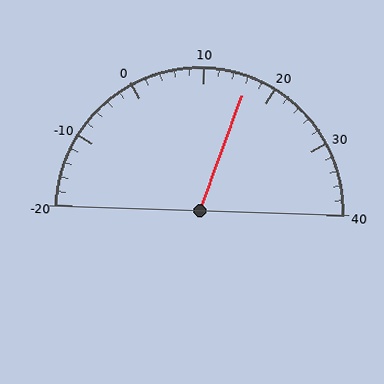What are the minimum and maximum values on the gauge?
The gauge ranges from -20 to 40.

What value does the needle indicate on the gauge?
The needle indicates approximately 16.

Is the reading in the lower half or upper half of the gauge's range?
The reading is in the upper half of the range (-20 to 40).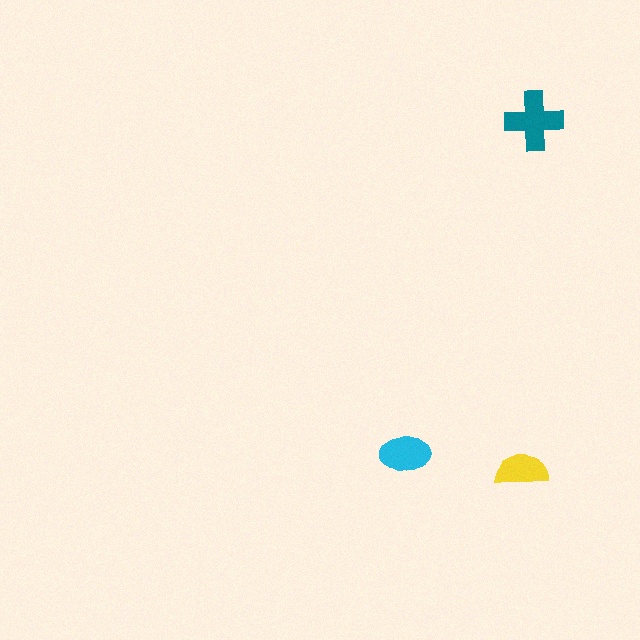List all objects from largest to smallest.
The teal cross, the cyan ellipse, the yellow semicircle.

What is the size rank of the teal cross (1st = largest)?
1st.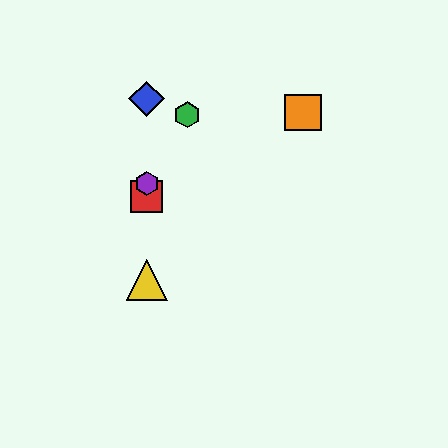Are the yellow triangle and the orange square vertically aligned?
No, the yellow triangle is at x≈147 and the orange square is at x≈303.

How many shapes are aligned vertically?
4 shapes (the red square, the blue diamond, the yellow triangle, the purple hexagon) are aligned vertically.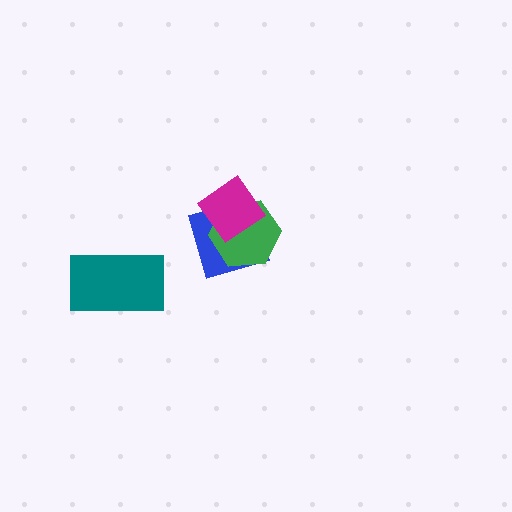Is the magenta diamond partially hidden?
No, no other shape covers it.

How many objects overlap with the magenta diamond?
2 objects overlap with the magenta diamond.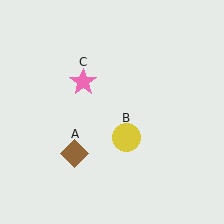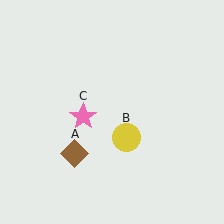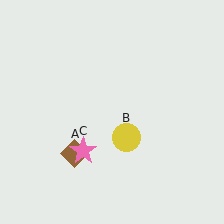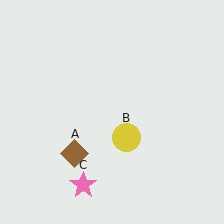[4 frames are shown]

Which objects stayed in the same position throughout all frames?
Brown diamond (object A) and yellow circle (object B) remained stationary.